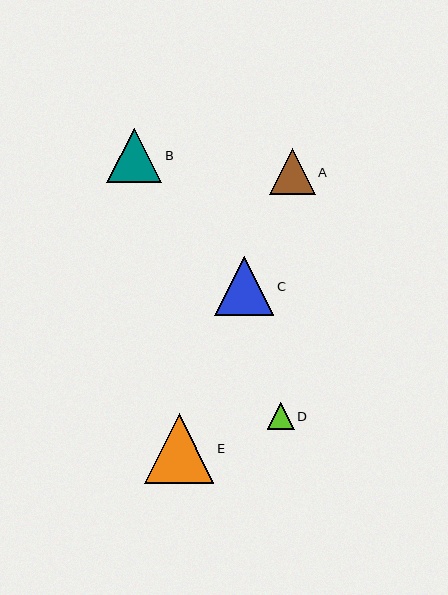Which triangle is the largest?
Triangle E is the largest with a size of approximately 69 pixels.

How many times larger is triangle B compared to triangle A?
Triangle B is approximately 1.2 times the size of triangle A.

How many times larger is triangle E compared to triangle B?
Triangle E is approximately 1.3 times the size of triangle B.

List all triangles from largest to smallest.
From largest to smallest: E, C, B, A, D.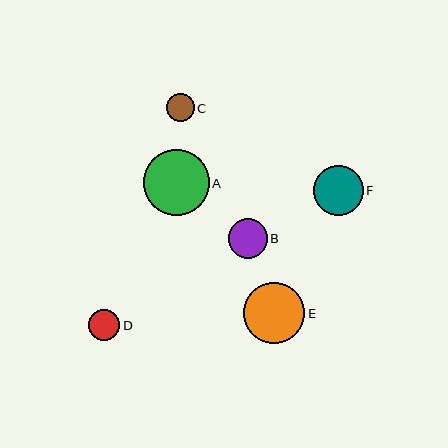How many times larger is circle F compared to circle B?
Circle F is approximately 1.3 times the size of circle B.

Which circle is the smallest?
Circle C is the smallest with a size of approximately 28 pixels.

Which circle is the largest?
Circle A is the largest with a size of approximately 66 pixels.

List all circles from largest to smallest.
From largest to smallest: A, E, F, B, D, C.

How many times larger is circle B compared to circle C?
Circle B is approximately 1.4 times the size of circle C.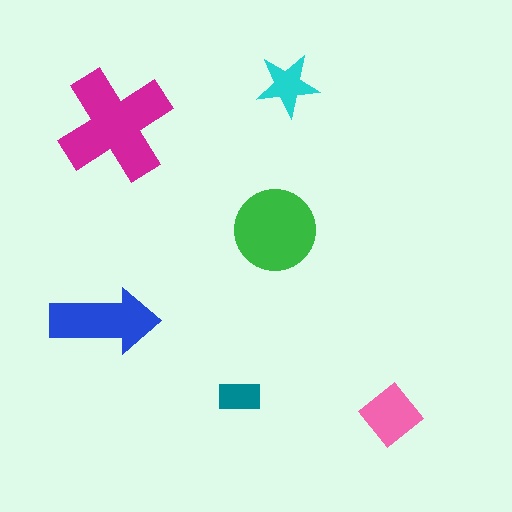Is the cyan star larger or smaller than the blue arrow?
Smaller.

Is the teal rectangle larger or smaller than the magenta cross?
Smaller.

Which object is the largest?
The magenta cross.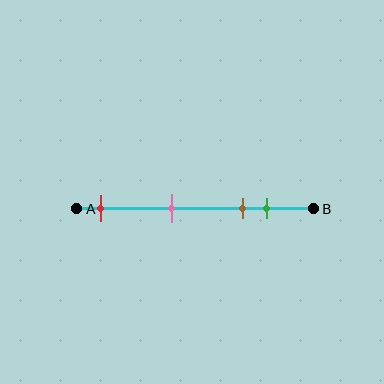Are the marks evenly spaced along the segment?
No, the marks are not evenly spaced.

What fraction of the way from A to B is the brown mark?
The brown mark is approximately 70% (0.7) of the way from A to B.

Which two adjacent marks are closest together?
The brown and green marks are the closest adjacent pair.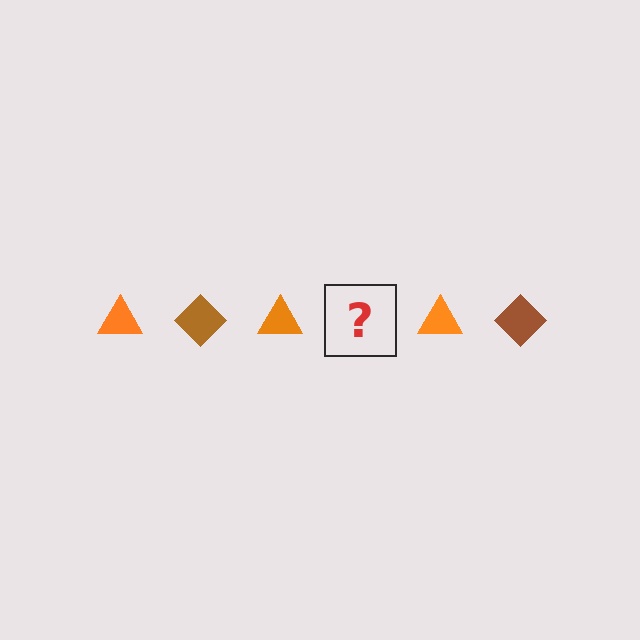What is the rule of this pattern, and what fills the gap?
The rule is that the pattern alternates between orange triangle and brown diamond. The gap should be filled with a brown diamond.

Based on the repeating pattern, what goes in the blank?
The blank should be a brown diamond.